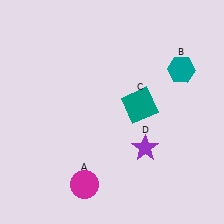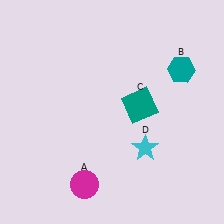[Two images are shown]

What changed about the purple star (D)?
In Image 1, D is purple. In Image 2, it changed to cyan.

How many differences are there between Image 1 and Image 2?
There is 1 difference between the two images.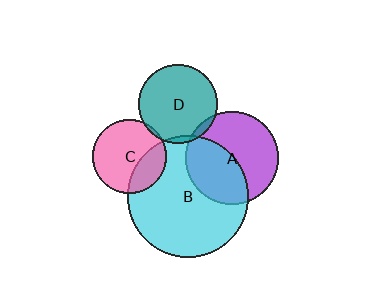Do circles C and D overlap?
Yes.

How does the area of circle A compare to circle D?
Approximately 1.4 times.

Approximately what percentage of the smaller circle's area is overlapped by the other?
Approximately 5%.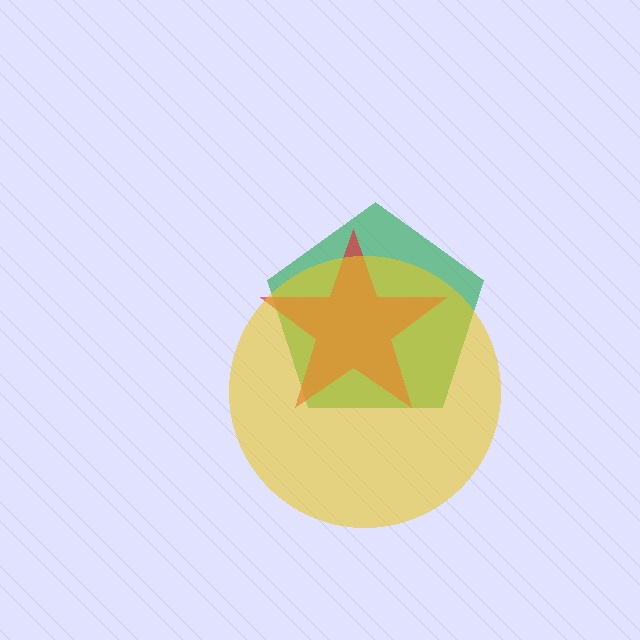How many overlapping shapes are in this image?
There are 3 overlapping shapes in the image.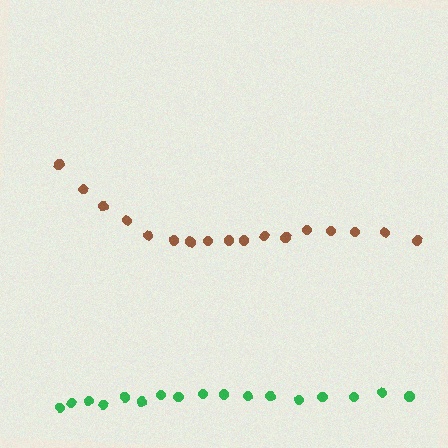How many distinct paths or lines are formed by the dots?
There are 2 distinct paths.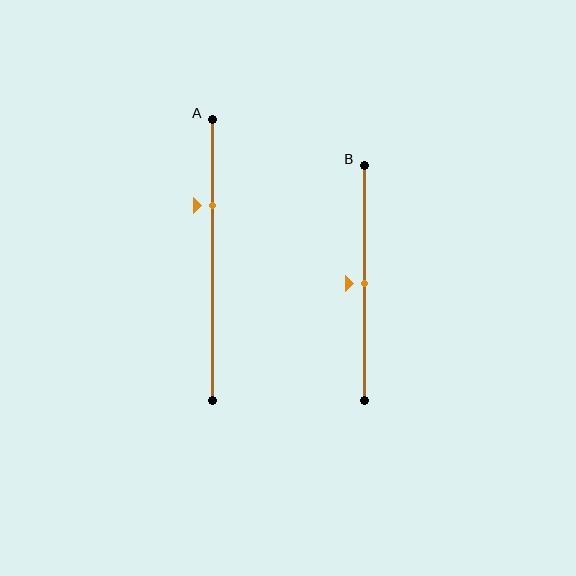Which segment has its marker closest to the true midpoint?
Segment B has its marker closest to the true midpoint.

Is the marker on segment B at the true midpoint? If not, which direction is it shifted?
Yes, the marker on segment B is at the true midpoint.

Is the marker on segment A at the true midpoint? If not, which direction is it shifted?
No, the marker on segment A is shifted upward by about 19% of the segment length.